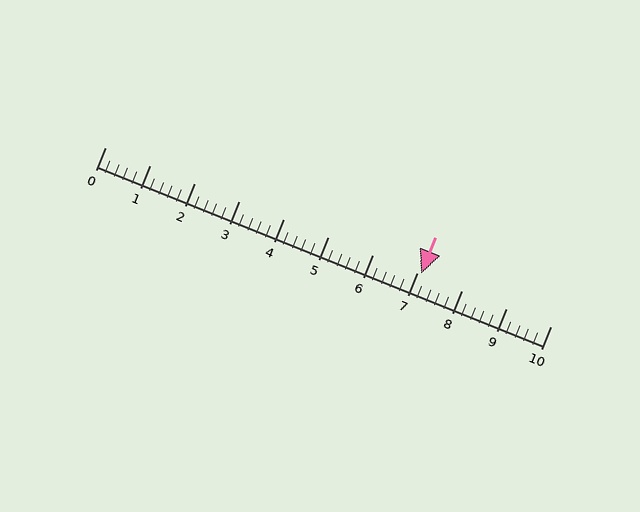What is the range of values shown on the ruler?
The ruler shows values from 0 to 10.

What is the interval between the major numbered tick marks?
The major tick marks are spaced 1 units apart.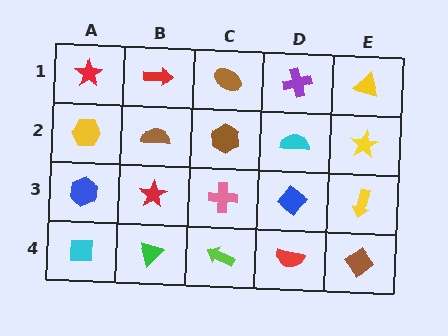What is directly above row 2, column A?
A red star.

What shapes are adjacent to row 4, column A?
A blue hexagon (row 3, column A), a green triangle (row 4, column B).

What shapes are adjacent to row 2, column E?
A yellow triangle (row 1, column E), a yellow arrow (row 3, column E), a cyan semicircle (row 2, column D).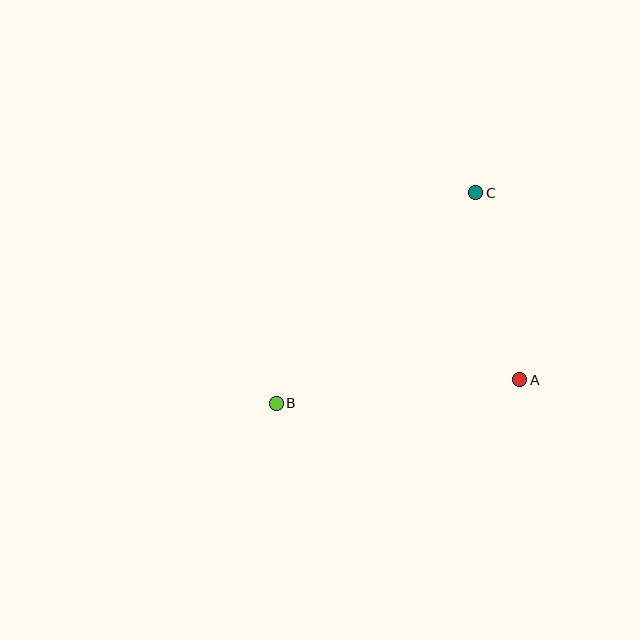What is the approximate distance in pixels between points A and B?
The distance between A and B is approximately 244 pixels.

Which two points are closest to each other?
Points A and C are closest to each other.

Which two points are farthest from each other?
Points B and C are farthest from each other.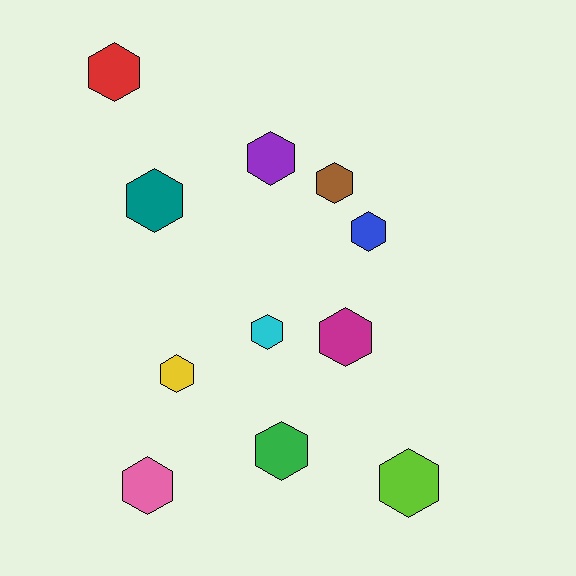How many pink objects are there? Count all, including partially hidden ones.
There is 1 pink object.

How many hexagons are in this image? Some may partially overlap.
There are 11 hexagons.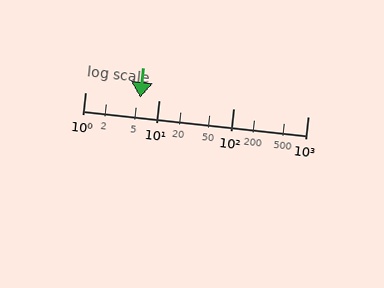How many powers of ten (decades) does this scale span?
The scale spans 3 decades, from 1 to 1000.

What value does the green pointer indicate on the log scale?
The pointer indicates approximately 5.6.